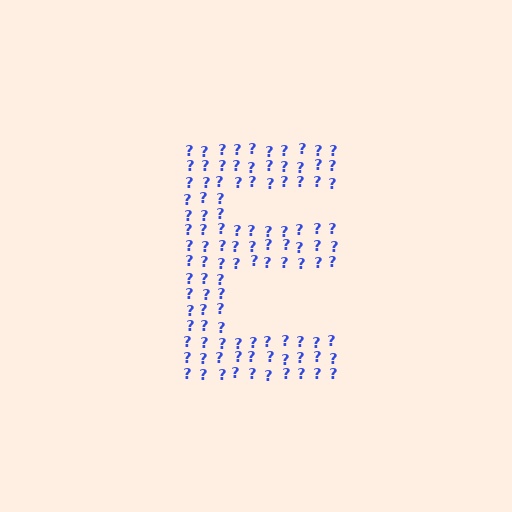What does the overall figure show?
The overall figure shows the letter E.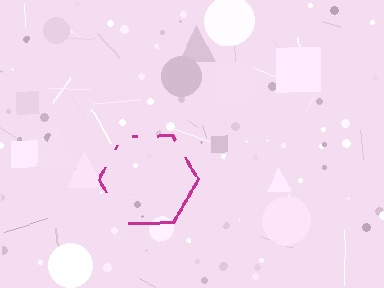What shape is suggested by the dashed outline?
The dashed outline suggests a hexagon.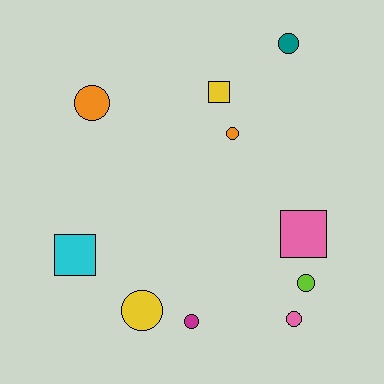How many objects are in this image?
There are 10 objects.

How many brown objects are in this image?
There are no brown objects.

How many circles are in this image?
There are 7 circles.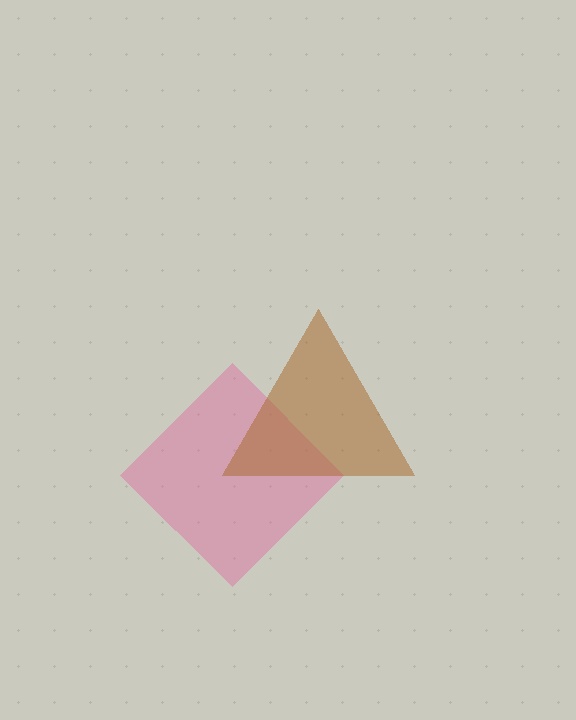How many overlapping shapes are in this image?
There are 2 overlapping shapes in the image.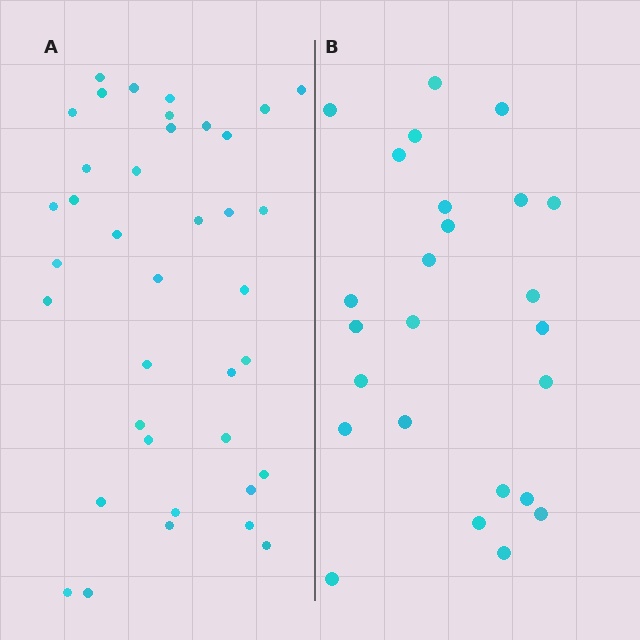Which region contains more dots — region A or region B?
Region A (the left region) has more dots.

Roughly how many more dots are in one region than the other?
Region A has approximately 15 more dots than region B.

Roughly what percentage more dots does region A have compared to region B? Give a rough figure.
About 50% more.